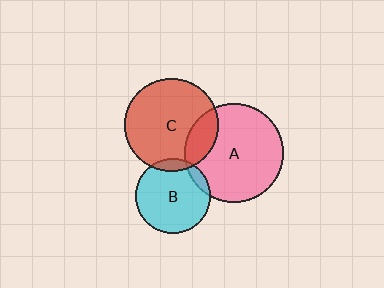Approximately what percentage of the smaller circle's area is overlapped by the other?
Approximately 10%.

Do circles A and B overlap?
Yes.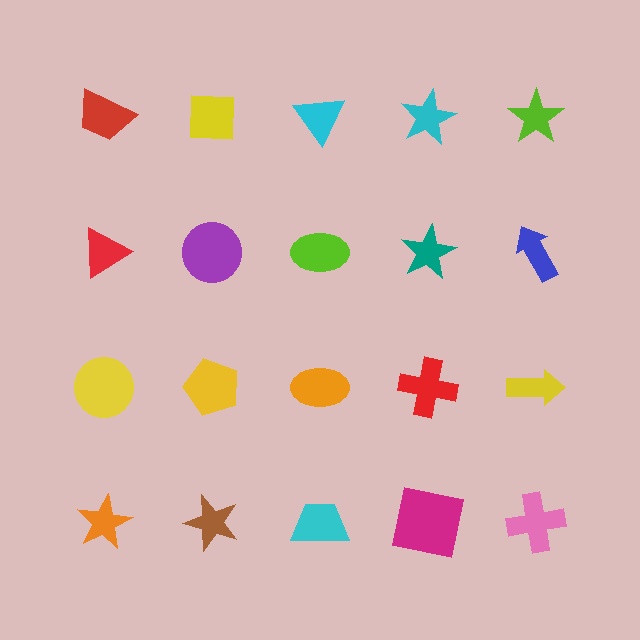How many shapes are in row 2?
5 shapes.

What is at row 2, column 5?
A blue arrow.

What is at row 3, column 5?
A yellow arrow.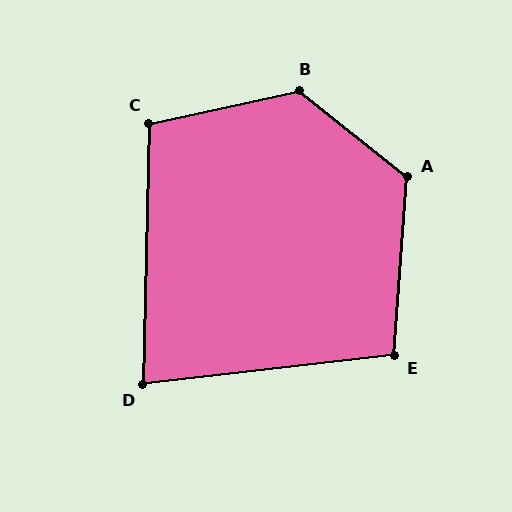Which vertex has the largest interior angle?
B, at approximately 129 degrees.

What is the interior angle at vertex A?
Approximately 125 degrees (obtuse).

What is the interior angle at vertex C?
Approximately 103 degrees (obtuse).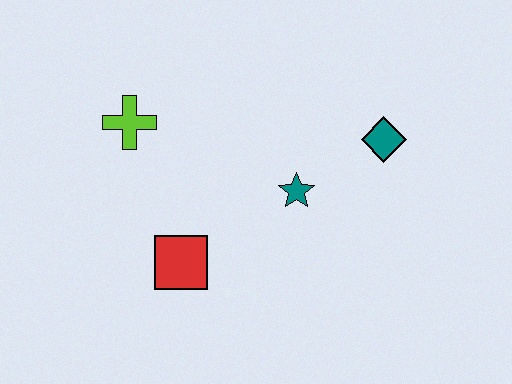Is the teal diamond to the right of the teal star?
Yes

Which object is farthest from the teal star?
The lime cross is farthest from the teal star.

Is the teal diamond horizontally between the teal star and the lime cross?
No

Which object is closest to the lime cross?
The red square is closest to the lime cross.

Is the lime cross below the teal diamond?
No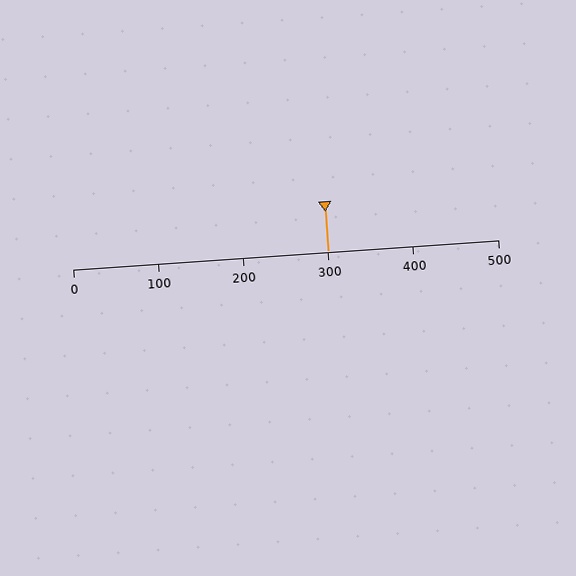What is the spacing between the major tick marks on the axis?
The major ticks are spaced 100 apart.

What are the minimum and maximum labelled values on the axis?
The axis runs from 0 to 500.